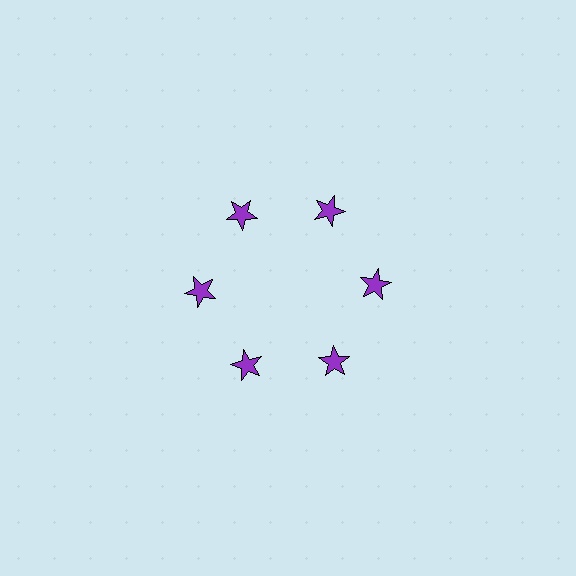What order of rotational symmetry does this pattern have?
This pattern has 6-fold rotational symmetry.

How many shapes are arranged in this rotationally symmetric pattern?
There are 6 shapes, arranged in 6 groups of 1.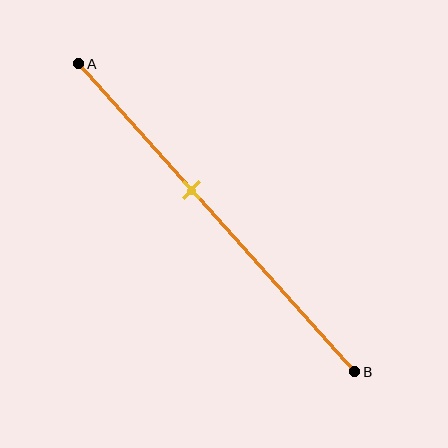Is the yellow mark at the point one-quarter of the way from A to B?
No, the mark is at about 40% from A, not at the 25% one-quarter point.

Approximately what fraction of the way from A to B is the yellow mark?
The yellow mark is approximately 40% of the way from A to B.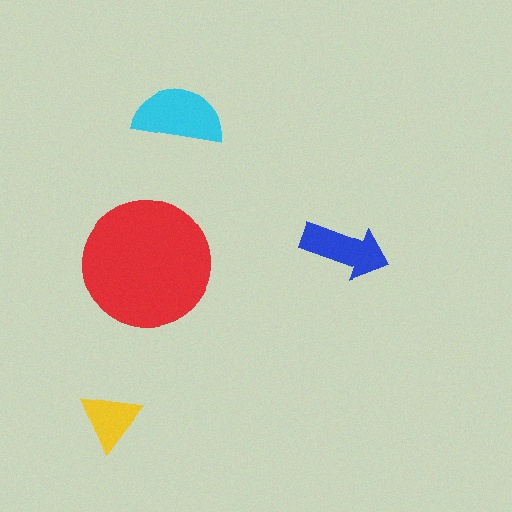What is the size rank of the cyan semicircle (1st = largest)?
2nd.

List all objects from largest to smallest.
The red circle, the cyan semicircle, the blue arrow, the yellow triangle.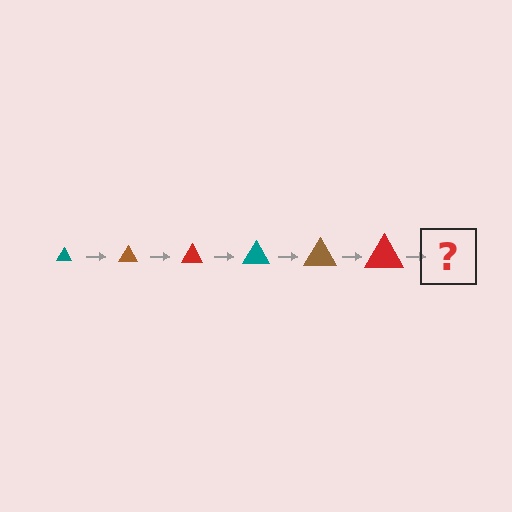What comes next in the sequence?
The next element should be a teal triangle, larger than the previous one.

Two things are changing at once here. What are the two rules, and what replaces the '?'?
The two rules are that the triangle grows larger each step and the color cycles through teal, brown, and red. The '?' should be a teal triangle, larger than the previous one.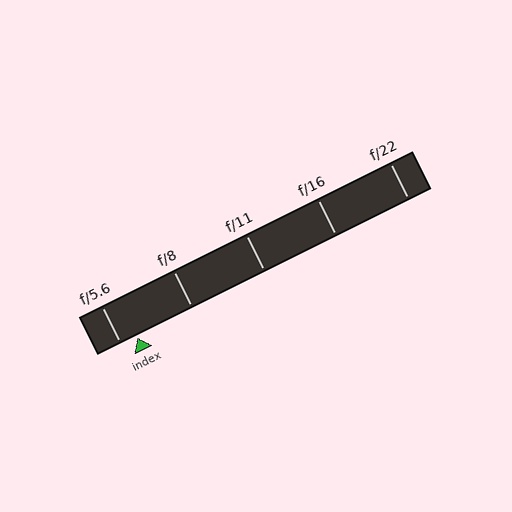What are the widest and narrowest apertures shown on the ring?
The widest aperture shown is f/5.6 and the narrowest is f/22.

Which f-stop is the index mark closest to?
The index mark is closest to f/5.6.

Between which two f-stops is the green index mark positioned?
The index mark is between f/5.6 and f/8.